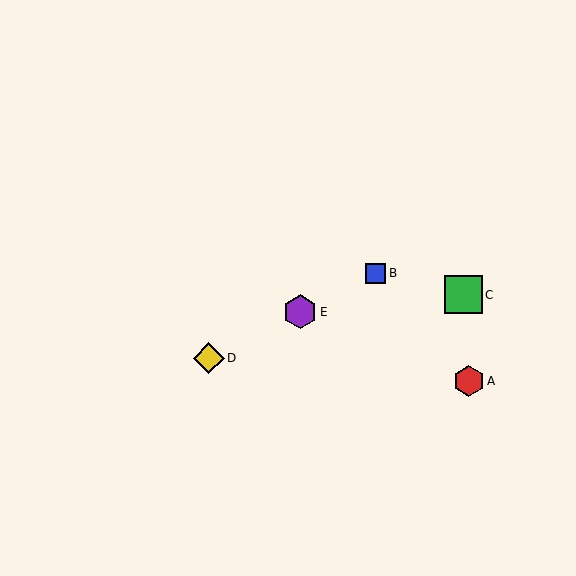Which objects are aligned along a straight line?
Objects B, D, E are aligned along a straight line.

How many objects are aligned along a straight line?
3 objects (B, D, E) are aligned along a straight line.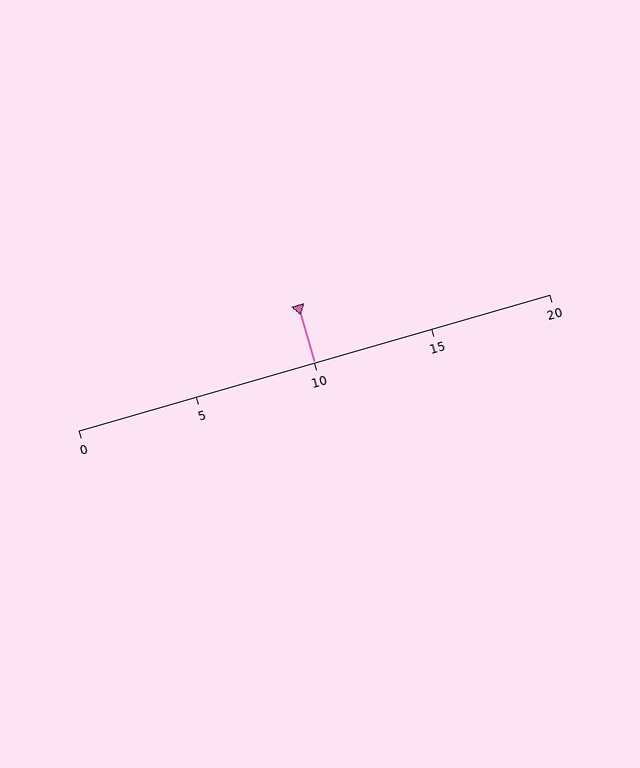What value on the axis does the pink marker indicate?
The marker indicates approximately 10.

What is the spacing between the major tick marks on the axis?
The major ticks are spaced 5 apart.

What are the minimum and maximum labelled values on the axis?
The axis runs from 0 to 20.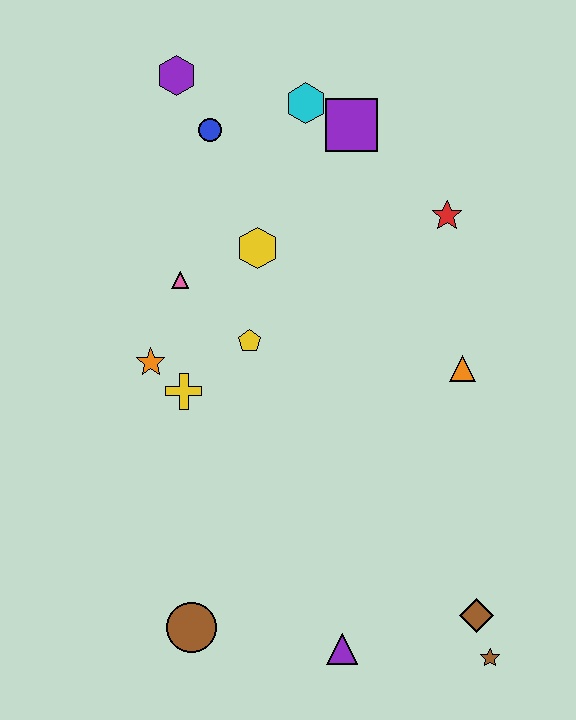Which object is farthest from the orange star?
The brown star is farthest from the orange star.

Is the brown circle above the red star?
No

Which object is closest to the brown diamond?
The brown star is closest to the brown diamond.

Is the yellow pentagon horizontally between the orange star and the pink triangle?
No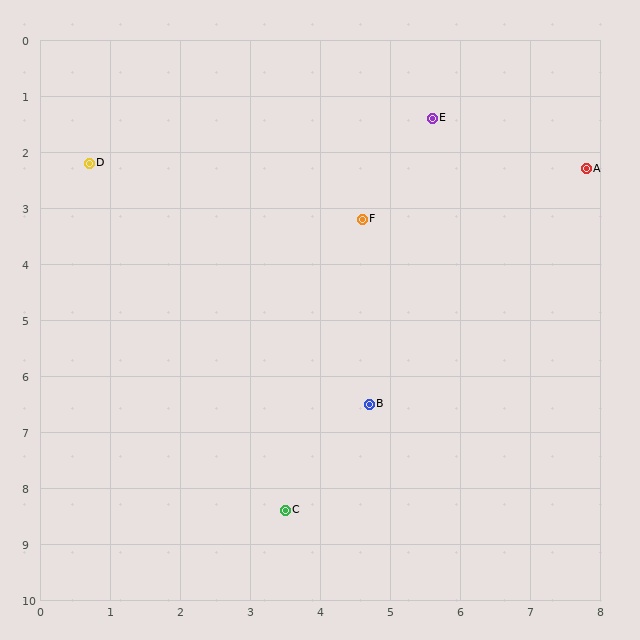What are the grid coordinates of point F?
Point F is at approximately (4.6, 3.2).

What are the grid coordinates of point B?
Point B is at approximately (4.7, 6.5).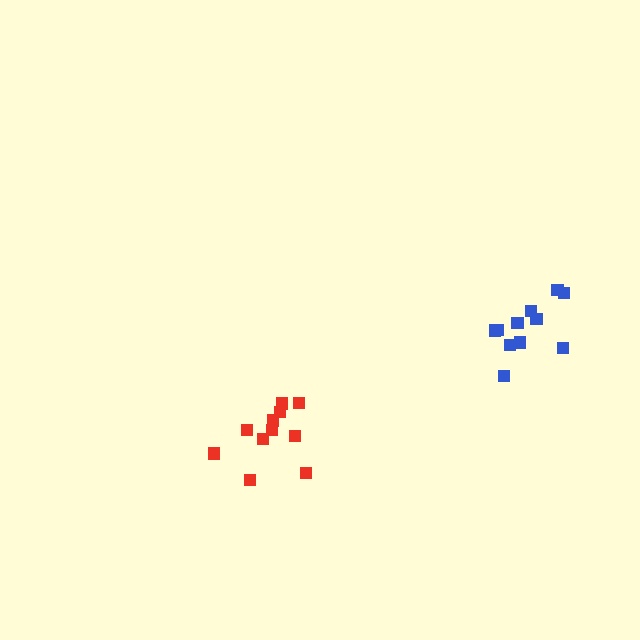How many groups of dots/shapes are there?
There are 2 groups.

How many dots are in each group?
Group 1: 11 dots, Group 2: 11 dots (22 total).